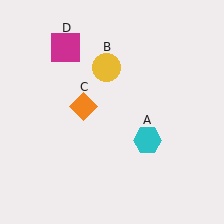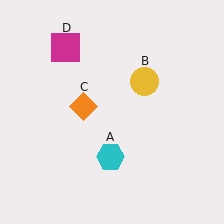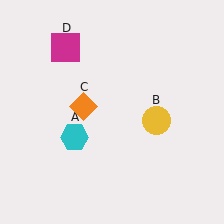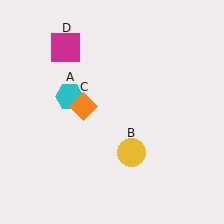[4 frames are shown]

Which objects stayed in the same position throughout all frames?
Orange diamond (object C) and magenta square (object D) remained stationary.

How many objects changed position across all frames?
2 objects changed position: cyan hexagon (object A), yellow circle (object B).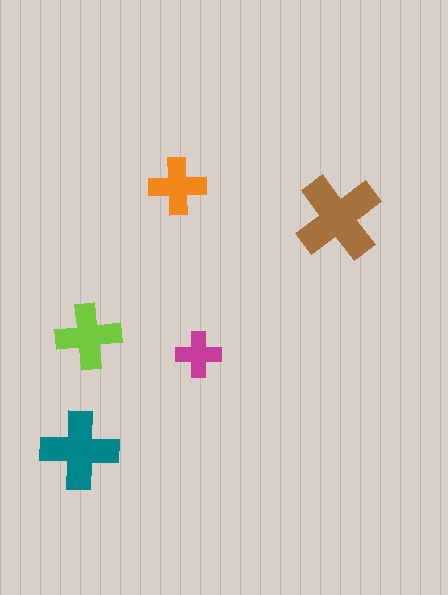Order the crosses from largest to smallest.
the brown one, the teal one, the lime one, the orange one, the magenta one.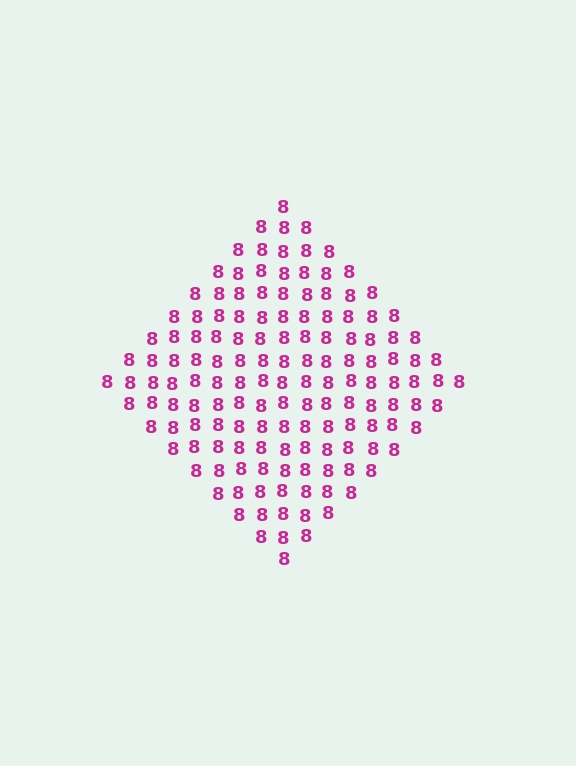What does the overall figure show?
The overall figure shows a diamond.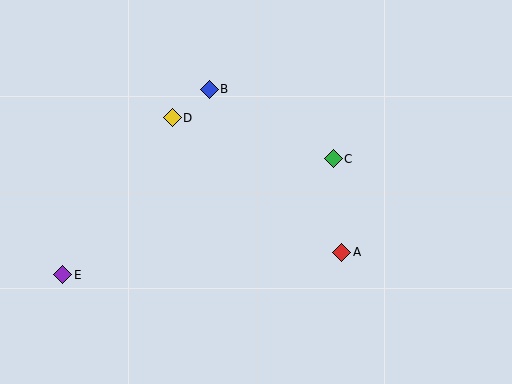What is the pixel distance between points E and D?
The distance between E and D is 192 pixels.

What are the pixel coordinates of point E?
Point E is at (63, 275).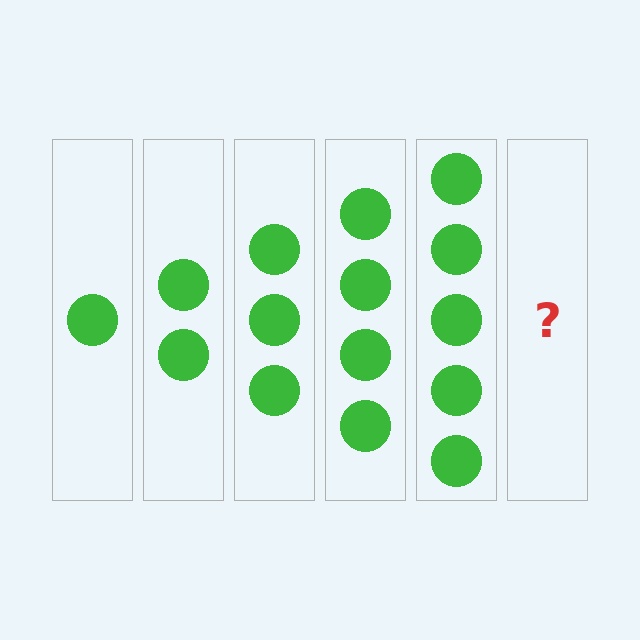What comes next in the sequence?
The next element should be 6 circles.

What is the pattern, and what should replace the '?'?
The pattern is that each step adds one more circle. The '?' should be 6 circles.